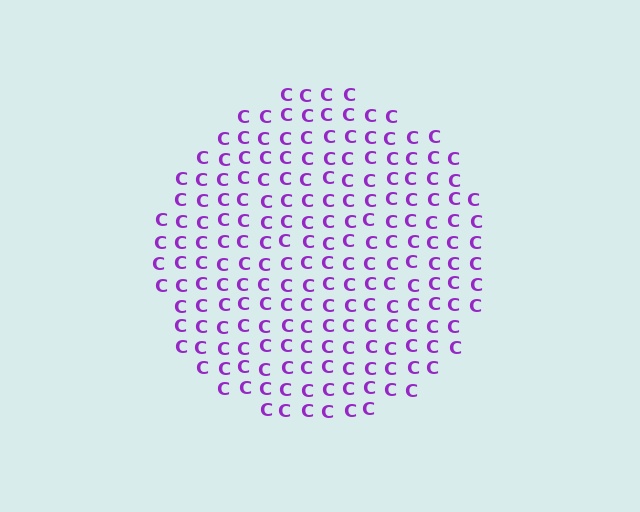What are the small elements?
The small elements are letter C's.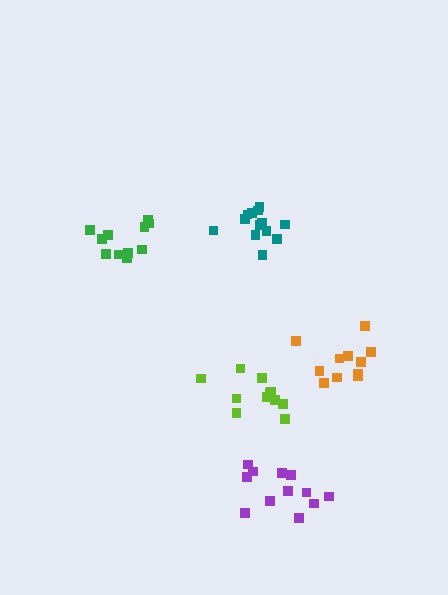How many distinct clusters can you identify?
There are 5 distinct clusters.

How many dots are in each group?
Group 1: 11 dots, Group 2: 13 dots, Group 3: 12 dots, Group 4: 12 dots, Group 5: 11 dots (59 total).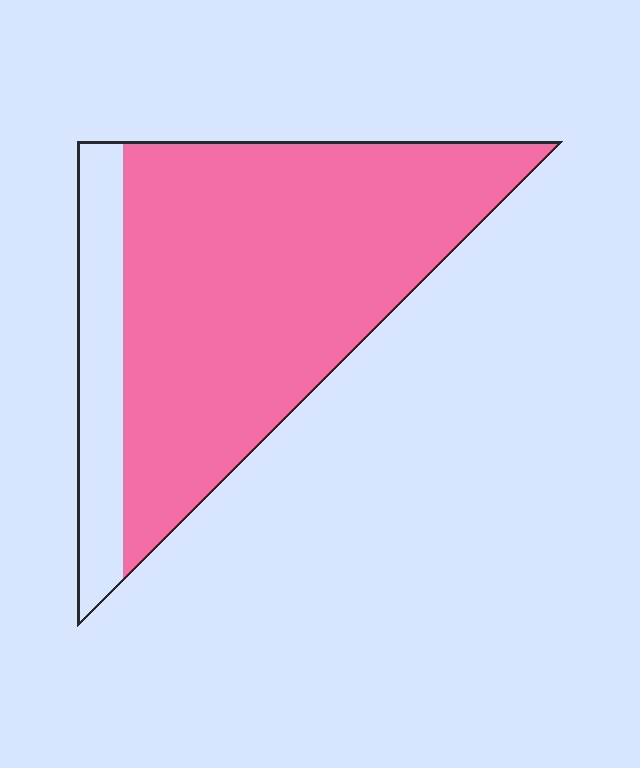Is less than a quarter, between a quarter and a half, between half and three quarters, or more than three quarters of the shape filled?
More than three quarters.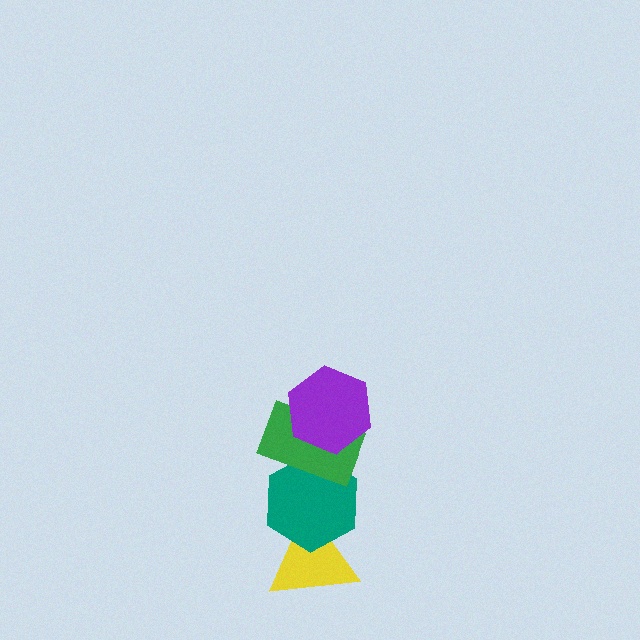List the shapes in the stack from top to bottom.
From top to bottom: the purple hexagon, the green rectangle, the teal hexagon, the yellow triangle.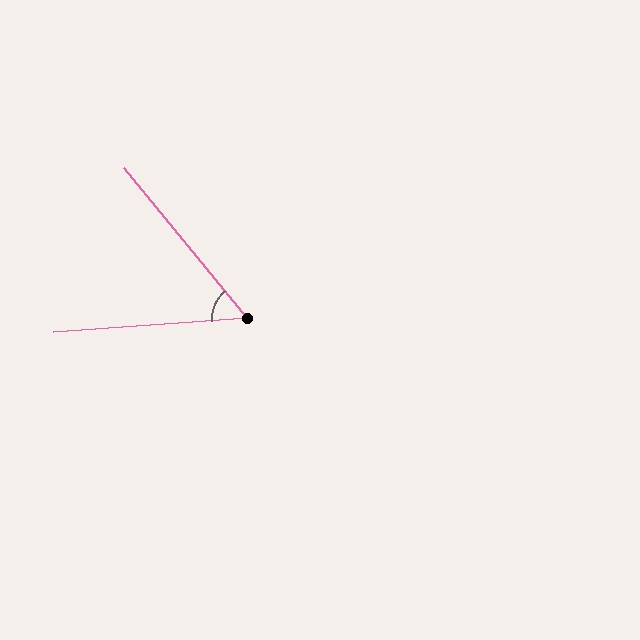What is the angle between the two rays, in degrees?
Approximately 55 degrees.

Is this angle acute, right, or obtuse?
It is acute.